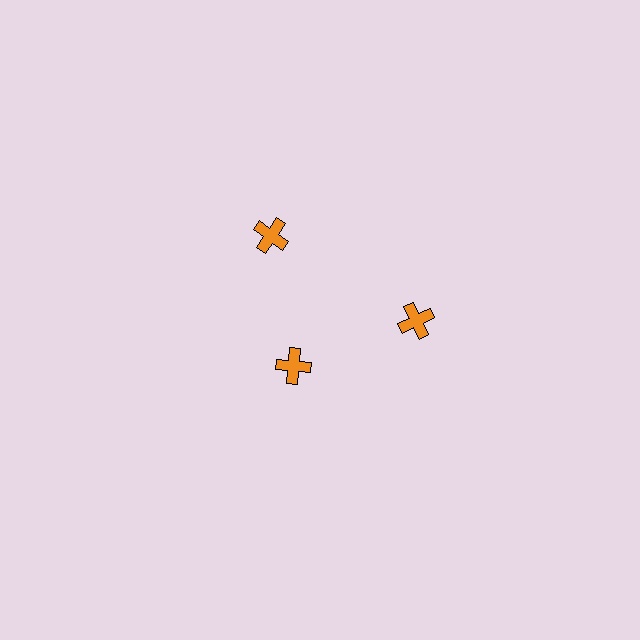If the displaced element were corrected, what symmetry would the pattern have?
It would have 3-fold rotational symmetry — the pattern would map onto itself every 120 degrees.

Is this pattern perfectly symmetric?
No. The 3 orange crosses are arranged in a ring, but one element near the 7 o'clock position is pulled inward toward the center, breaking the 3-fold rotational symmetry.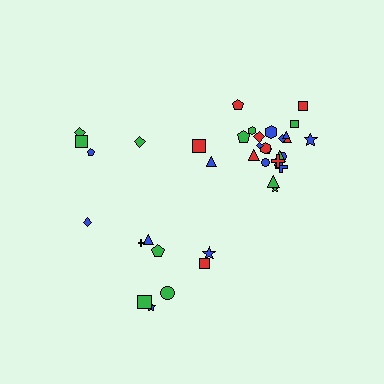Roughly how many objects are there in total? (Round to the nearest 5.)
Roughly 40 objects in total.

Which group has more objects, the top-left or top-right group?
The top-right group.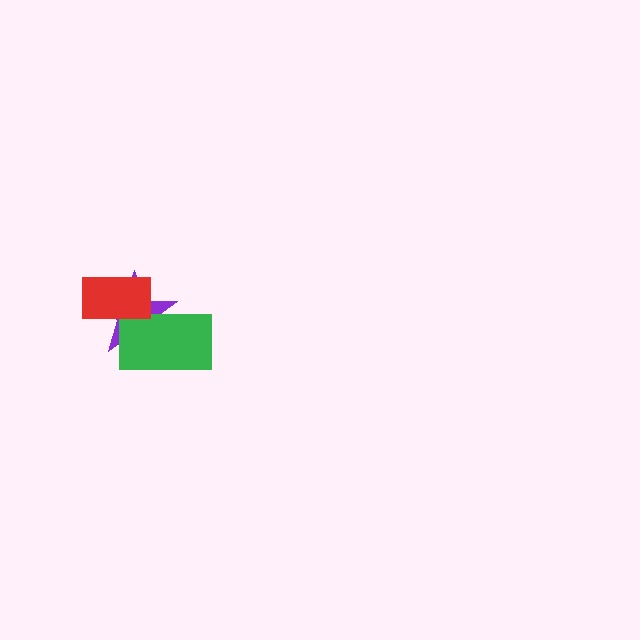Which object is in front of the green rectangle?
The red rectangle is in front of the green rectangle.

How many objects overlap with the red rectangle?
2 objects overlap with the red rectangle.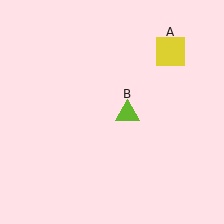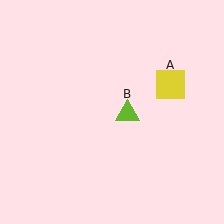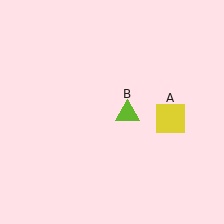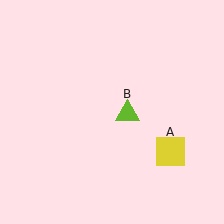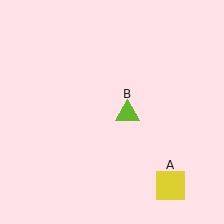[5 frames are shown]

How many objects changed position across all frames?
1 object changed position: yellow square (object A).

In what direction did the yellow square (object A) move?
The yellow square (object A) moved down.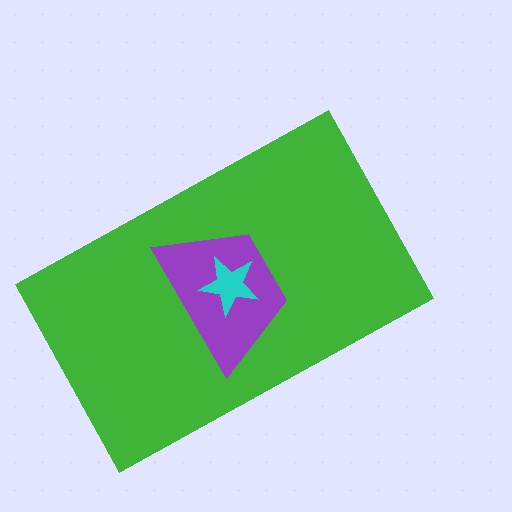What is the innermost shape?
The cyan star.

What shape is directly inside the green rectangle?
The purple trapezoid.